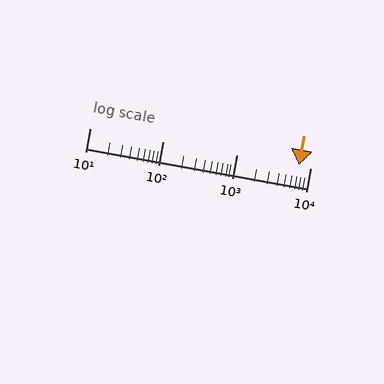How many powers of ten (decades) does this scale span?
The scale spans 3 decades, from 10 to 10000.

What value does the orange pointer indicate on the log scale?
The pointer indicates approximately 7000.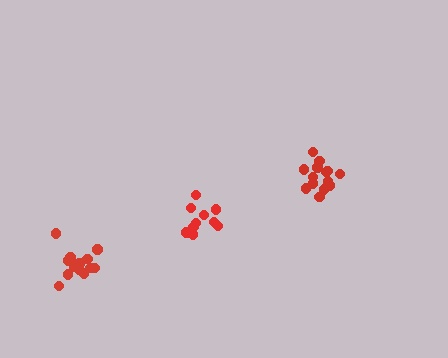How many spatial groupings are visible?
There are 3 spatial groupings.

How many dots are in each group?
Group 1: 14 dots, Group 2: 11 dots, Group 3: 13 dots (38 total).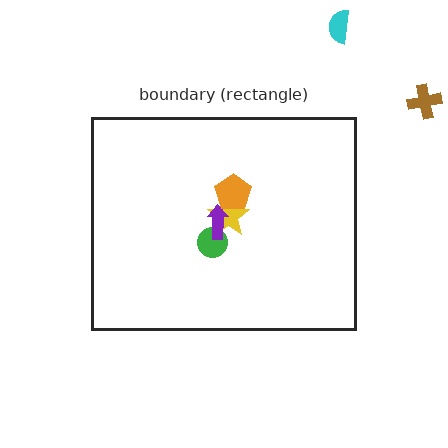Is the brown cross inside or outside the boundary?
Outside.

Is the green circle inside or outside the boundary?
Inside.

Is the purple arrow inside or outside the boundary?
Inside.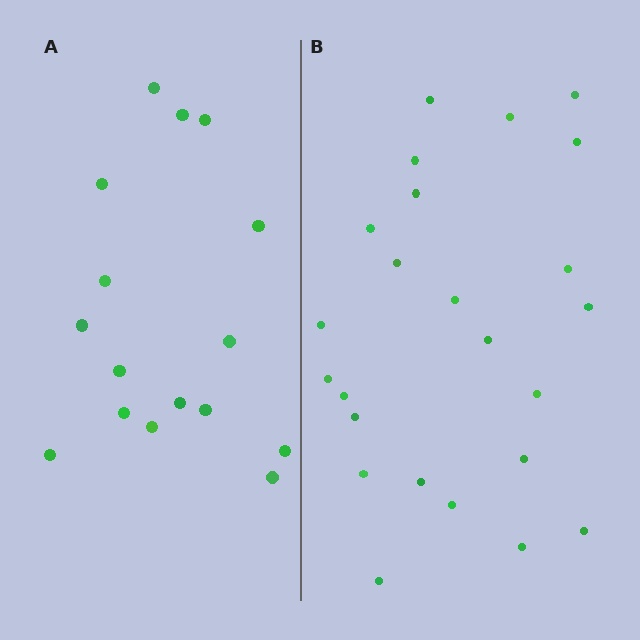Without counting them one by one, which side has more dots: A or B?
Region B (the right region) has more dots.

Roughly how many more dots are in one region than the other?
Region B has roughly 8 or so more dots than region A.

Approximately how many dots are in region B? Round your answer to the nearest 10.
About 20 dots. (The exact count is 24, which rounds to 20.)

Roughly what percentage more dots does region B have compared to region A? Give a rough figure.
About 50% more.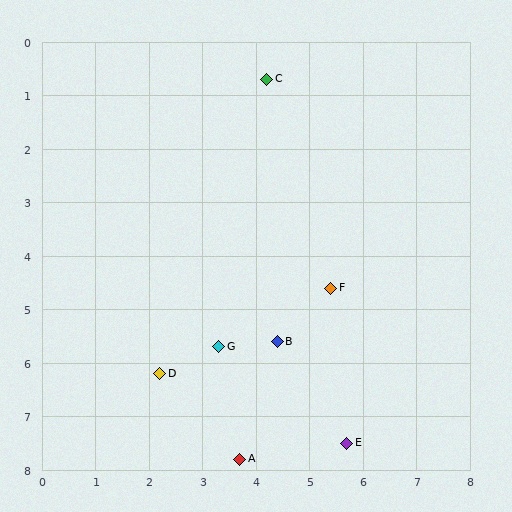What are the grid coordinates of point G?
Point G is at approximately (3.3, 5.7).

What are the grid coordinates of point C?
Point C is at approximately (4.2, 0.7).